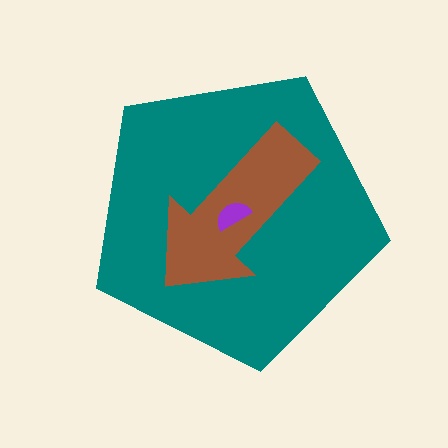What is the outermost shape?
The teal pentagon.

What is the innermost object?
The purple semicircle.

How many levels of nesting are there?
3.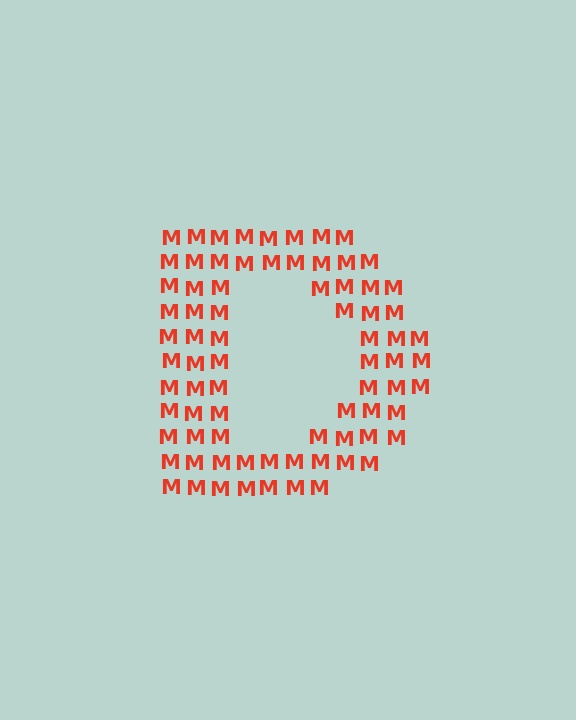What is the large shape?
The large shape is the letter D.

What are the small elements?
The small elements are letter M's.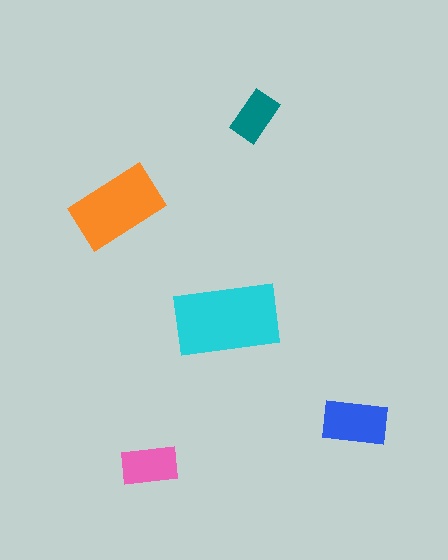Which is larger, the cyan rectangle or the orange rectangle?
The cyan one.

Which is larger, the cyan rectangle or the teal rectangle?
The cyan one.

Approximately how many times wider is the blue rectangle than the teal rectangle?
About 1.5 times wider.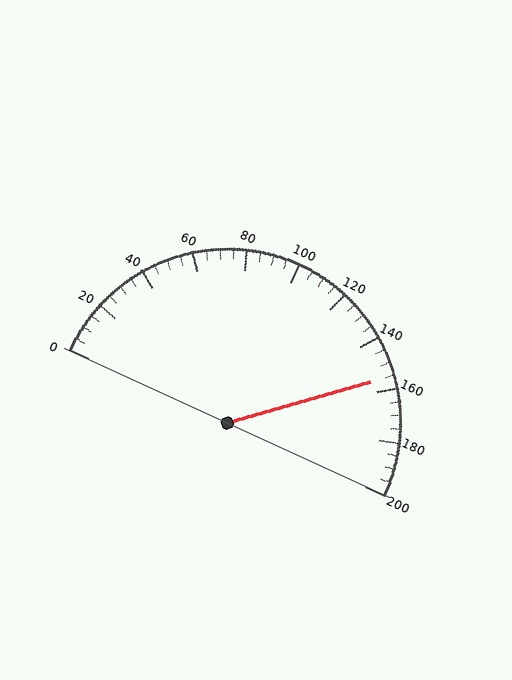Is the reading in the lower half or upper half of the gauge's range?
The reading is in the upper half of the range (0 to 200).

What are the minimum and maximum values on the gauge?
The gauge ranges from 0 to 200.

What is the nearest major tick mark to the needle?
The nearest major tick mark is 160.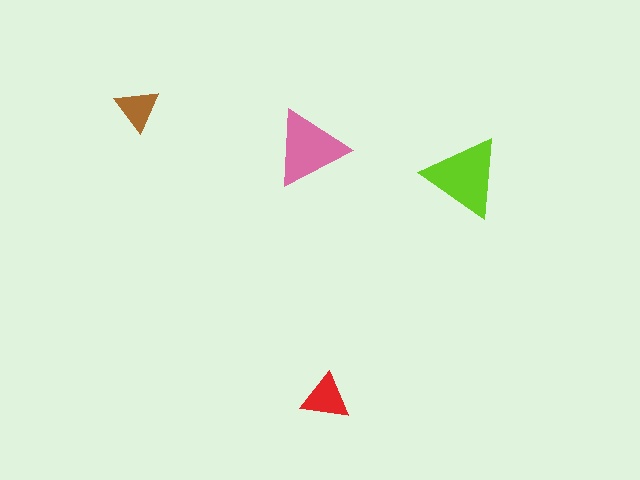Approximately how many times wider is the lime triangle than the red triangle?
About 1.5 times wider.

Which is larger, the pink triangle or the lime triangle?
The lime one.